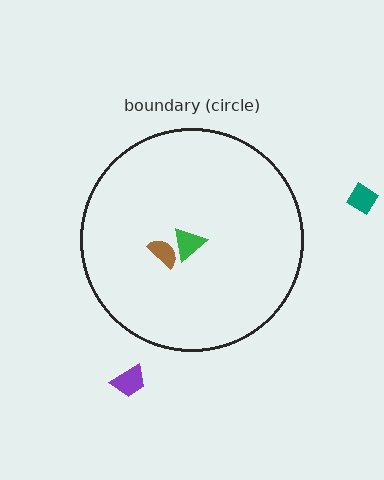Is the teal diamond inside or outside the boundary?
Outside.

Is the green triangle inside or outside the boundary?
Inside.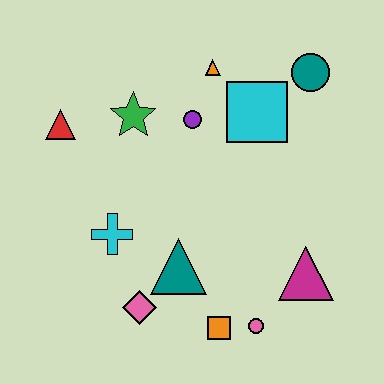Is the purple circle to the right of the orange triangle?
No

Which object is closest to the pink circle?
The orange square is closest to the pink circle.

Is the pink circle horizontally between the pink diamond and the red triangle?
No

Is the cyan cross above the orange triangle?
No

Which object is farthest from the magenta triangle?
The red triangle is farthest from the magenta triangle.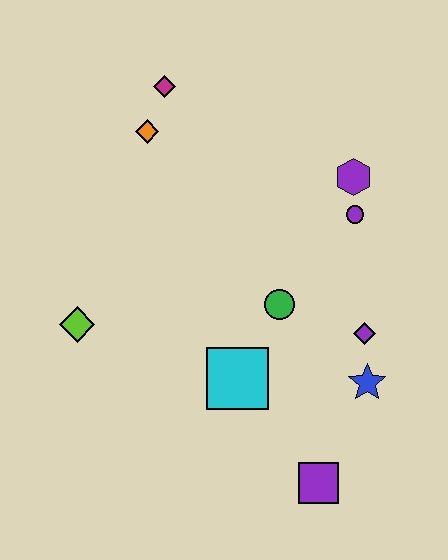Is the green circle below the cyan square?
No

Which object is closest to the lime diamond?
The cyan square is closest to the lime diamond.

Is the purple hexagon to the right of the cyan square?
Yes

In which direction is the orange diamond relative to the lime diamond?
The orange diamond is above the lime diamond.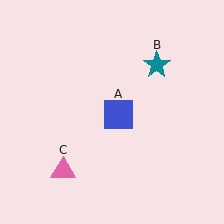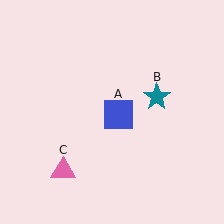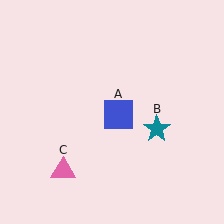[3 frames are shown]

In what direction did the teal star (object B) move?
The teal star (object B) moved down.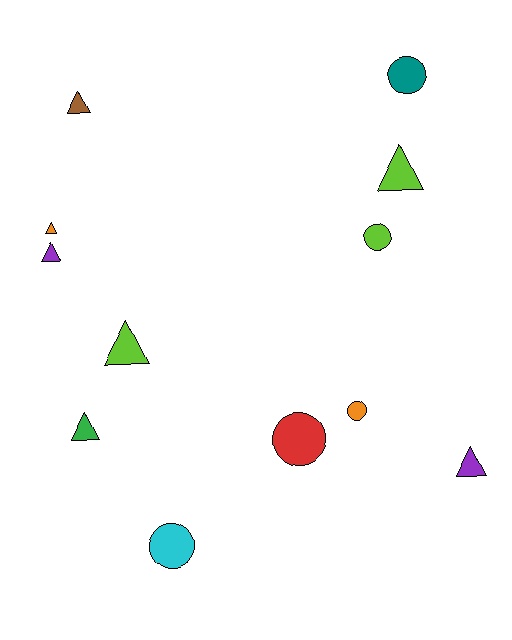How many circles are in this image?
There are 5 circles.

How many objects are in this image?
There are 12 objects.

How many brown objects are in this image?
There is 1 brown object.